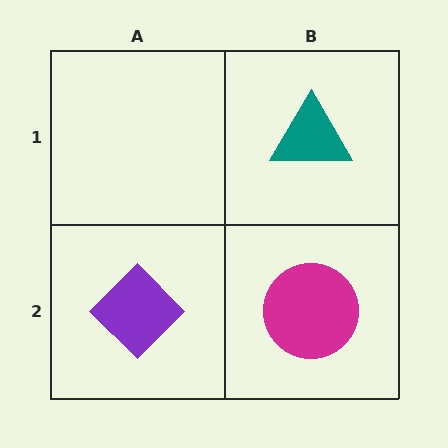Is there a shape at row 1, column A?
No, that cell is empty.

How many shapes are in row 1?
1 shape.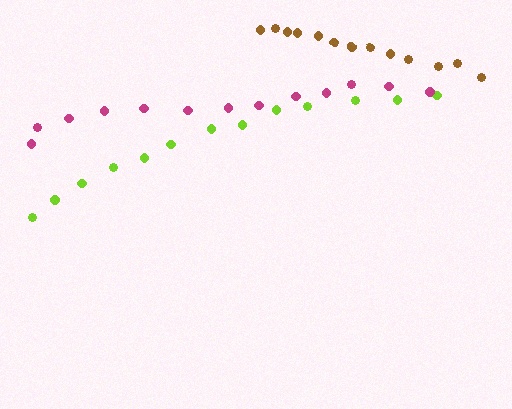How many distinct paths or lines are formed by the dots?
There are 3 distinct paths.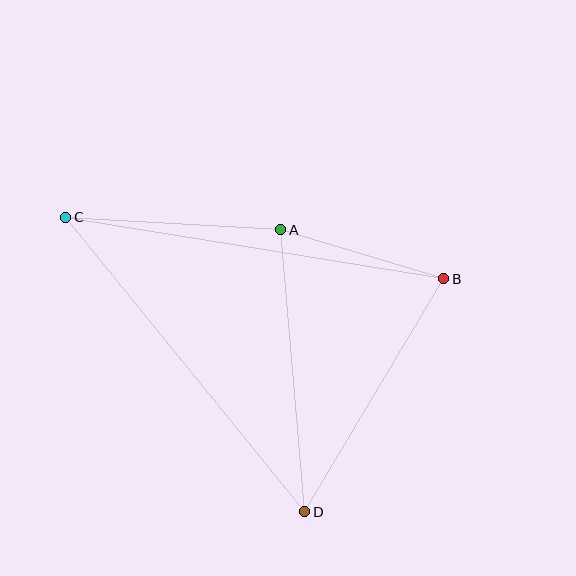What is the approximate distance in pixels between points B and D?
The distance between B and D is approximately 271 pixels.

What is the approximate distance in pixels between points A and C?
The distance between A and C is approximately 215 pixels.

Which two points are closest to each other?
Points A and B are closest to each other.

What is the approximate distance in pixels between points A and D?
The distance between A and D is approximately 283 pixels.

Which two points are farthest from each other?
Points B and C are farthest from each other.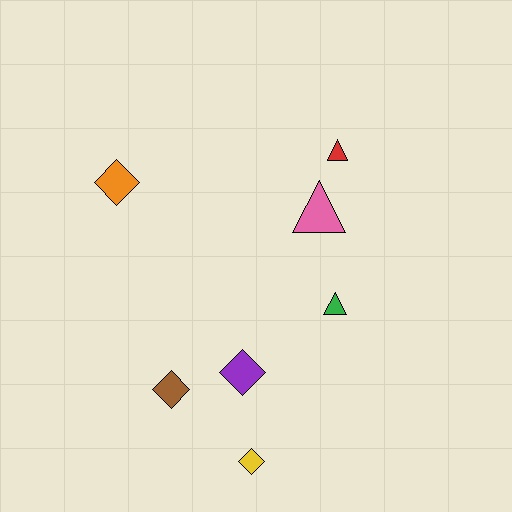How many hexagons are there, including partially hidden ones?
There are no hexagons.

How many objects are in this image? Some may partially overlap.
There are 7 objects.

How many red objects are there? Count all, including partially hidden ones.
There is 1 red object.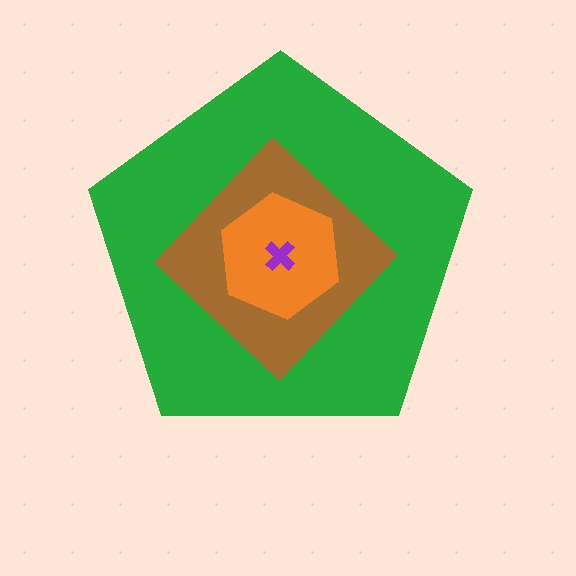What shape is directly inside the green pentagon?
The brown diamond.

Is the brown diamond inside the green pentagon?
Yes.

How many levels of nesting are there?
4.